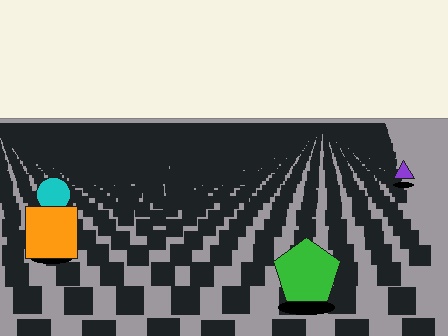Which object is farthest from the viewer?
The purple triangle is farthest from the viewer. It appears smaller and the ground texture around it is denser.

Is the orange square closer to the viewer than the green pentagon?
No. The green pentagon is closer — you can tell from the texture gradient: the ground texture is coarser near it.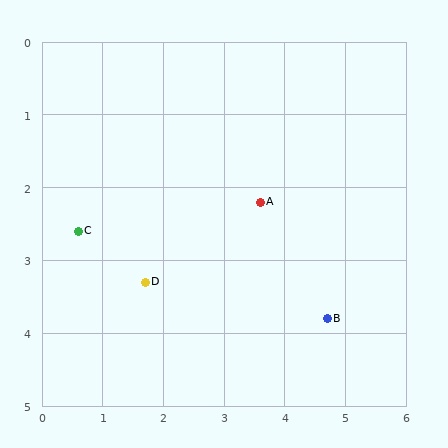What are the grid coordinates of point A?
Point A is at approximately (3.6, 2.2).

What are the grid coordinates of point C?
Point C is at approximately (0.6, 2.6).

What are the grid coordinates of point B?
Point B is at approximately (4.7, 3.8).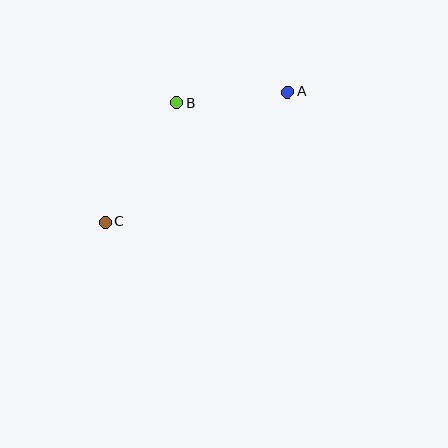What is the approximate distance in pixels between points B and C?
The distance between B and C is approximately 139 pixels.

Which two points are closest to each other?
Points A and B are closest to each other.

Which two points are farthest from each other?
Points A and C are farthest from each other.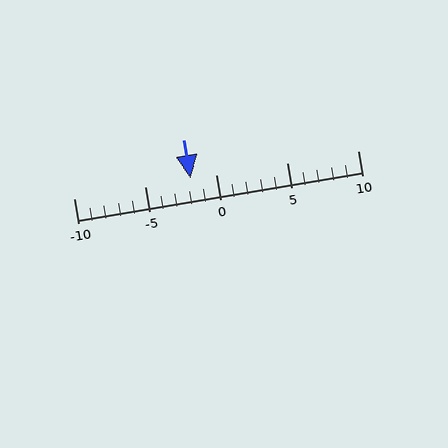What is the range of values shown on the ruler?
The ruler shows values from -10 to 10.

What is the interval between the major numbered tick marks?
The major tick marks are spaced 5 units apart.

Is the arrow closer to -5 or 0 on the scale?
The arrow is closer to 0.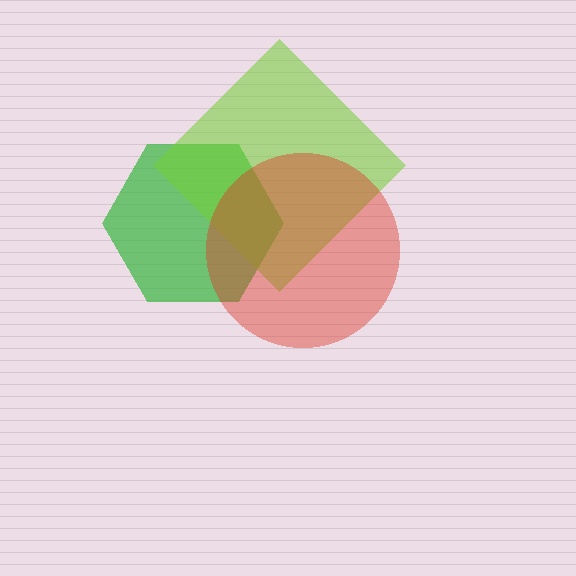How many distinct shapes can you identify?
There are 3 distinct shapes: a green hexagon, a lime diamond, a red circle.